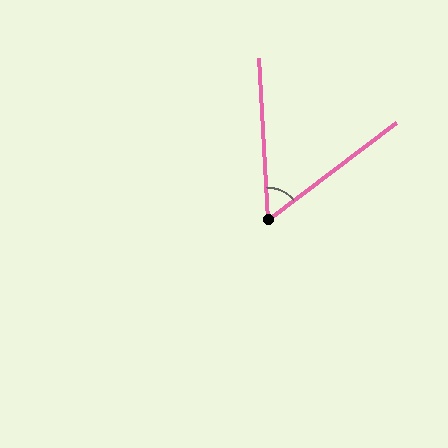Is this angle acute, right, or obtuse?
It is acute.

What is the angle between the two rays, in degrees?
Approximately 56 degrees.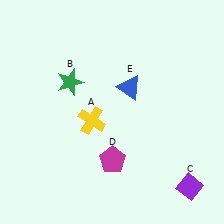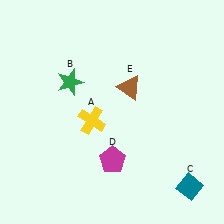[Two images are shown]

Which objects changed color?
C changed from purple to teal. E changed from blue to brown.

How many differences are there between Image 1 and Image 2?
There are 2 differences between the two images.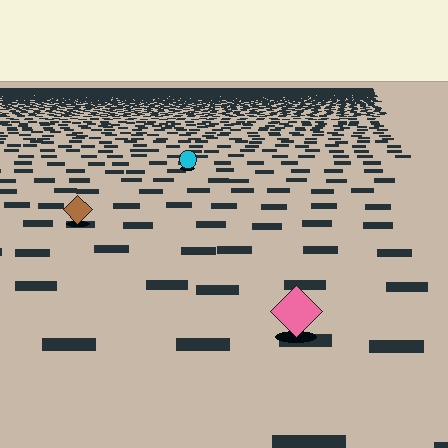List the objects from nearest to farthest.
From nearest to farthest: the pink diamond, the brown diamond, the cyan circle.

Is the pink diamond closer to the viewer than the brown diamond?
Yes. The pink diamond is closer — you can tell from the texture gradient: the ground texture is coarser near it.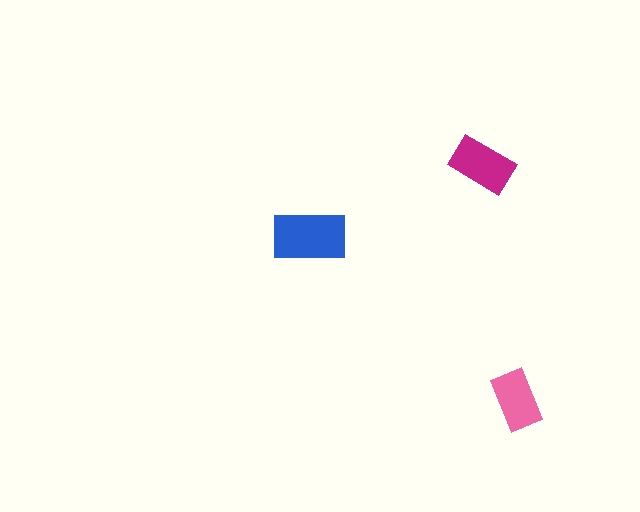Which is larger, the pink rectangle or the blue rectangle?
The blue one.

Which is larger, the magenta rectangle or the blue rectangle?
The blue one.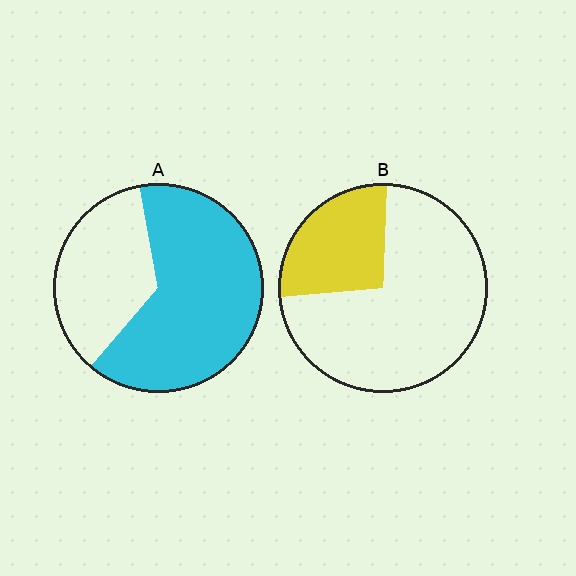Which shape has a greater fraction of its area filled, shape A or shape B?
Shape A.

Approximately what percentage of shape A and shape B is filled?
A is approximately 65% and B is approximately 25%.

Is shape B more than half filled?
No.